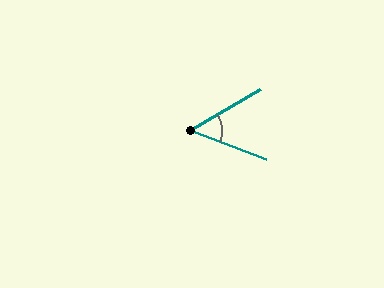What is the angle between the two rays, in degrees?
Approximately 51 degrees.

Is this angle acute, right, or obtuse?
It is acute.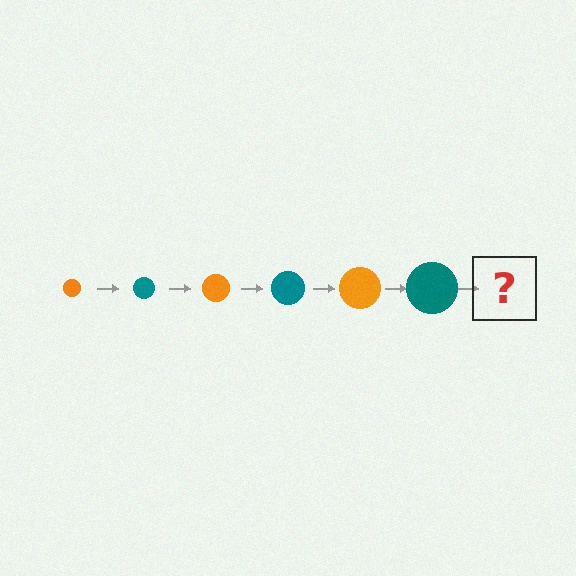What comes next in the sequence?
The next element should be an orange circle, larger than the previous one.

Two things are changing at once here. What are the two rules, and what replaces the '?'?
The two rules are that the circle grows larger each step and the color cycles through orange and teal. The '?' should be an orange circle, larger than the previous one.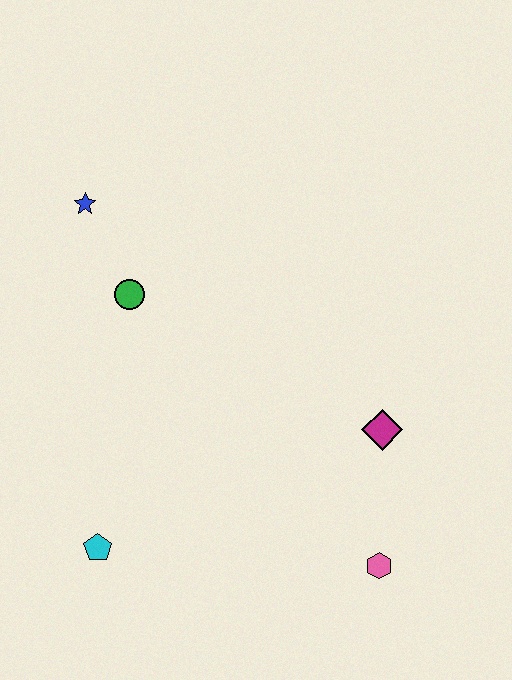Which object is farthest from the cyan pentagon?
The blue star is farthest from the cyan pentagon.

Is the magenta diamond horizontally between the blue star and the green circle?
No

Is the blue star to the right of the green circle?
No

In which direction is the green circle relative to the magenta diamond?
The green circle is to the left of the magenta diamond.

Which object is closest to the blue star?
The green circle is closest to the blue star.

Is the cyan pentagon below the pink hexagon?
No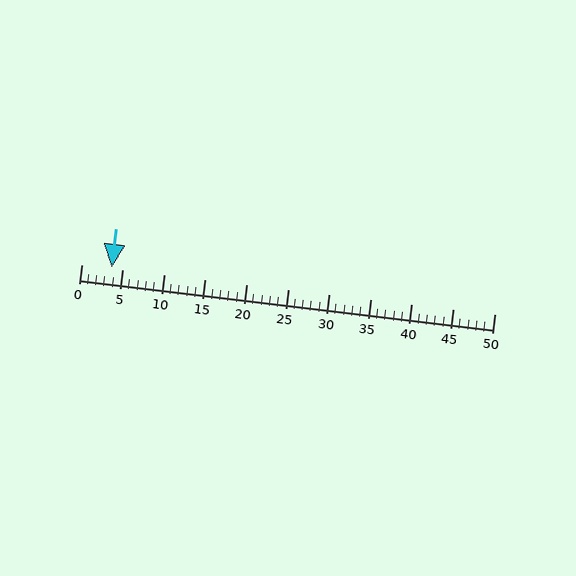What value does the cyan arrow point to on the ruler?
The cyan arrow points to approximately 4.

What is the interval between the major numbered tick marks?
The major tick marks are spaced 5 units apart.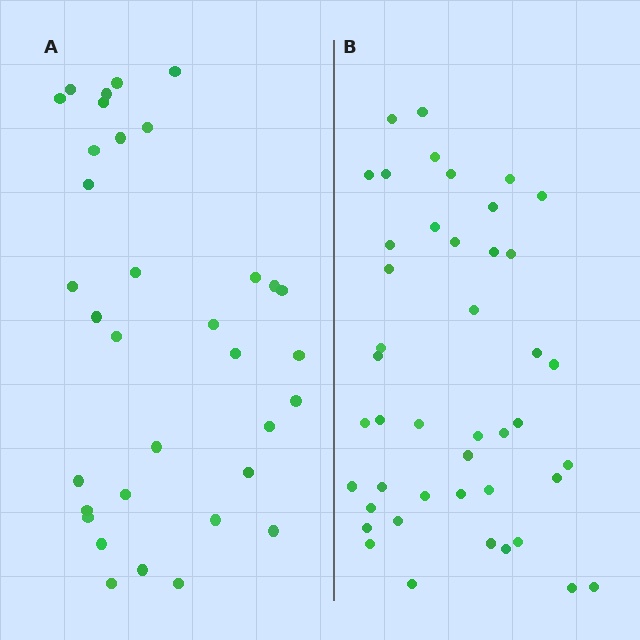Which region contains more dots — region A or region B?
Region B (the right region) has more dots.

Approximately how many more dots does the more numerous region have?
Region B has roughly 10 or so more dots than region A.